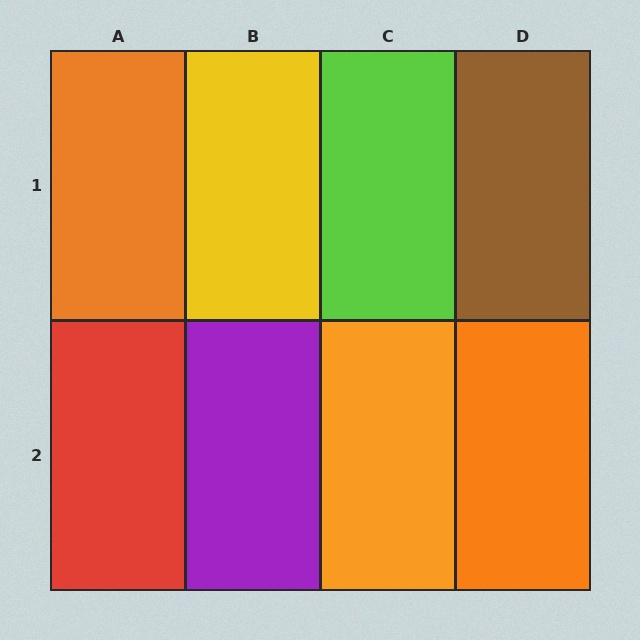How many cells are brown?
1 cell is brown.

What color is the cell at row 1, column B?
Yellow.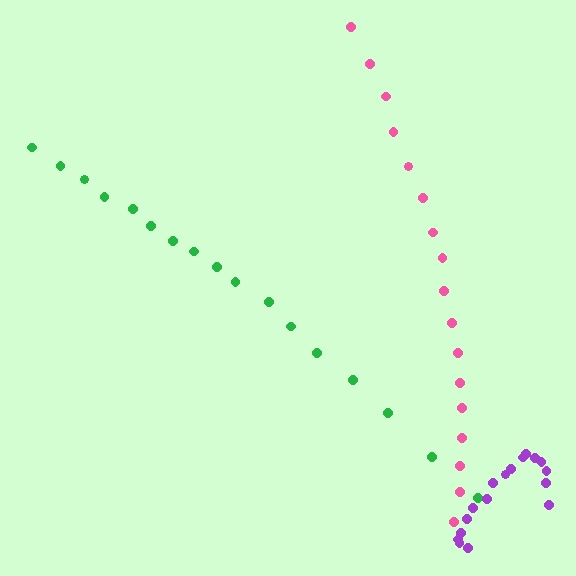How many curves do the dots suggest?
There are 3 distinct paths.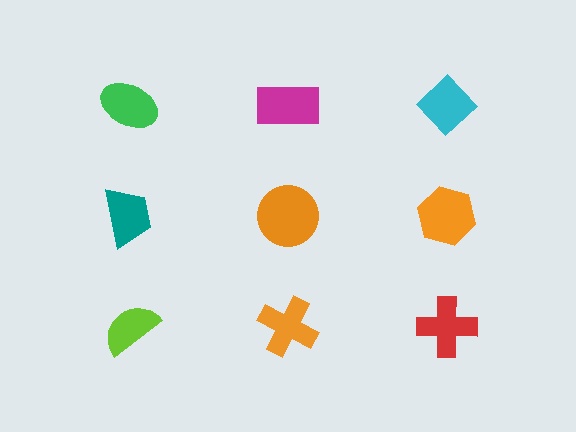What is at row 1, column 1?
A green ellipse.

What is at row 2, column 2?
An orange circle.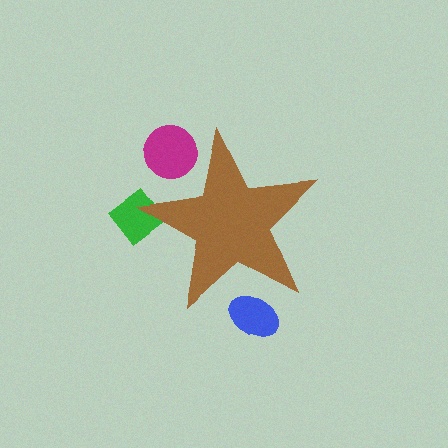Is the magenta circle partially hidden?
Yes, the magenta circle is partially hidden behind the brown star.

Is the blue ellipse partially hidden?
Yes, the blue ellipse is partially hidden behind the brown star.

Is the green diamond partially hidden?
Yes, the green diamond is partially hidden behind the brown star.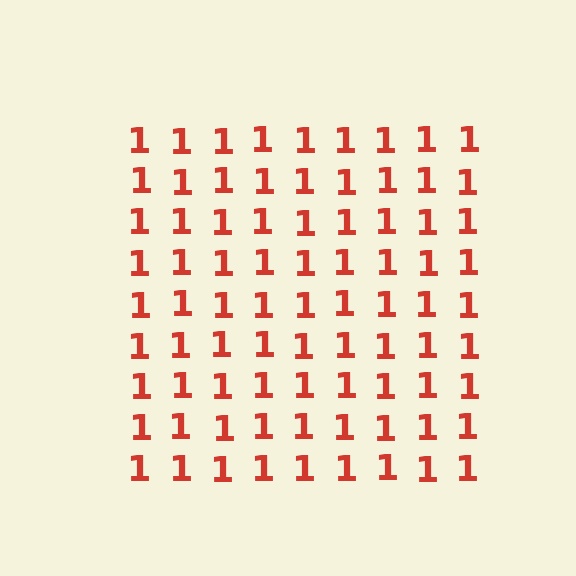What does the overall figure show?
The overall figure shows a square.